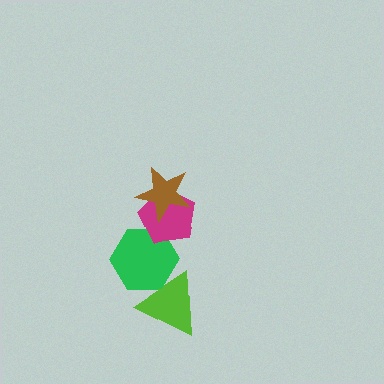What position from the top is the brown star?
The brown star is 1st from the top.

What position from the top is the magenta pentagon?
The magenta pentagon is 2nd from the top.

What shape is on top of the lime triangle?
The green hexagon is on top of the lime triangle.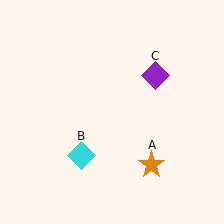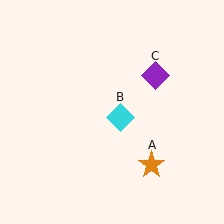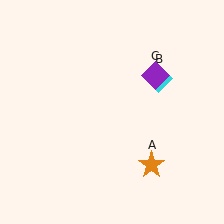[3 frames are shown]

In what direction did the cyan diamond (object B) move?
The cyan diamond (object B) moved up and to the right.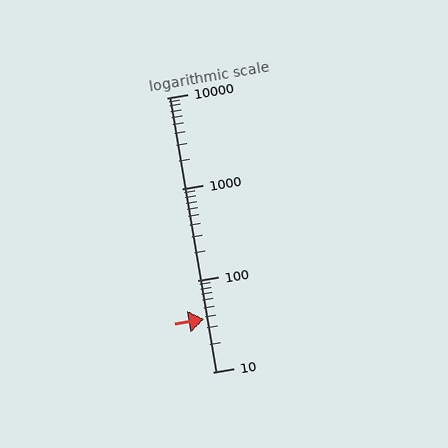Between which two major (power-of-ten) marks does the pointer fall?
The pointer is between 10 and 100.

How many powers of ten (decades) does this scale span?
The scale spans 3 decades, from 10 to 10000.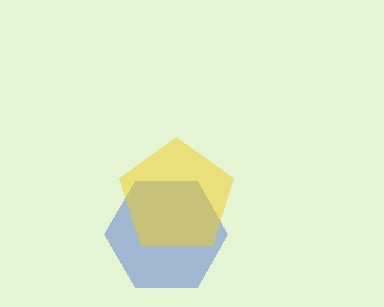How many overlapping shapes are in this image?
There are 2 overlapping shapes in the image.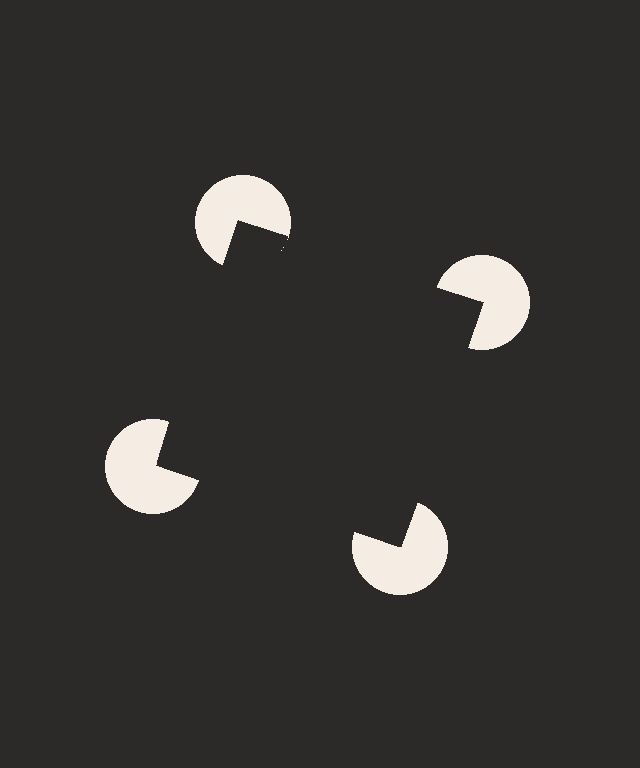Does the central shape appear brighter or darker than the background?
It typically appears slightly darker than the background, even though no actual brightness change is drawn.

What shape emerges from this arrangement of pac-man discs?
An illusory square — its edges are inferred from the aligned wedge cuts in the pac-man discs, not physically drawn.